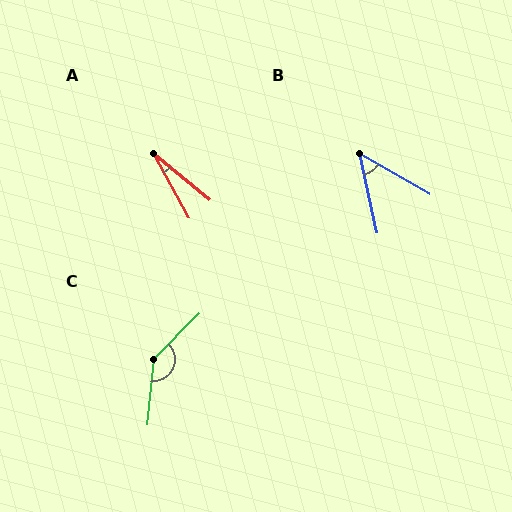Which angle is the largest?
C, at approximately 141 degrees.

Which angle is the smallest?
A, at approximately 21 degrees.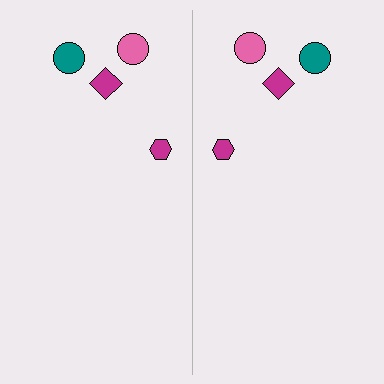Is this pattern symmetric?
Yes, this pattern has bilateral (reflection) symmetry.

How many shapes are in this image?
There are 8 shapes in this image.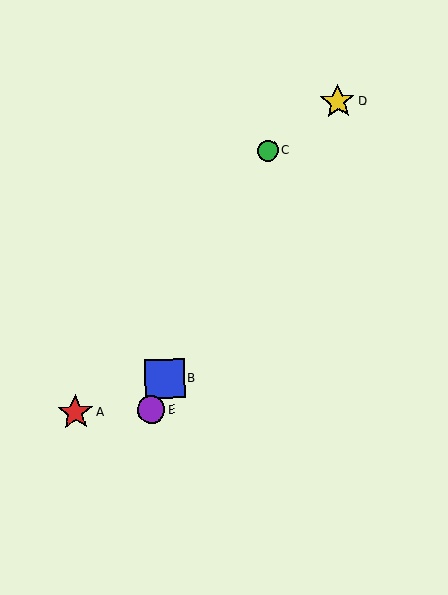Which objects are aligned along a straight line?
Objects B, C, E are aligned along a straight line.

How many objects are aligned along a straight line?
3 objects (B, C, E) are aligned along a straight line.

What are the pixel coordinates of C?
Object C is at (268, 150).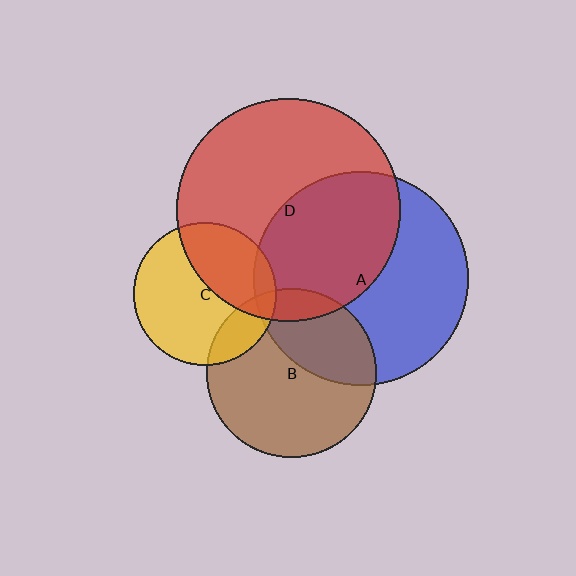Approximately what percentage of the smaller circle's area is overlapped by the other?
Approximately 10%.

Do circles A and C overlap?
Yes.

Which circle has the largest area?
Circle D (red).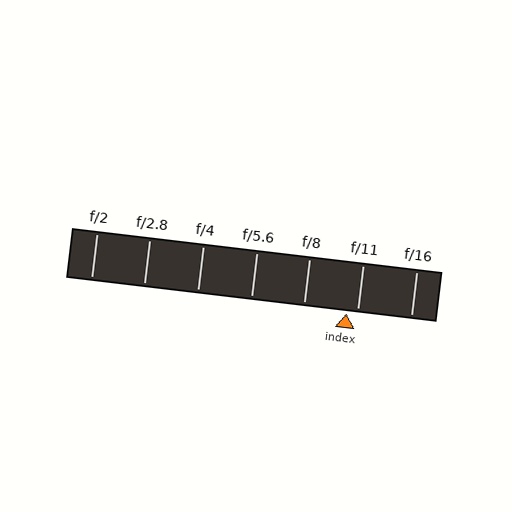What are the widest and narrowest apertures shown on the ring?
The widest aperture shown is f/2 and the narrowest is f/16.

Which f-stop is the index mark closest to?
The index mark is closest to f/11.